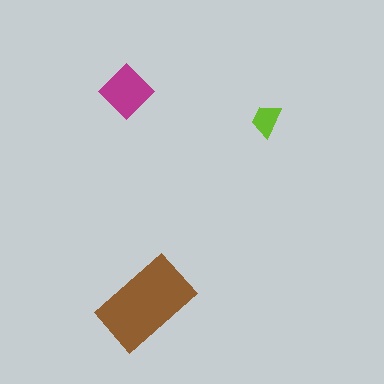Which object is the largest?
The brown rectangle.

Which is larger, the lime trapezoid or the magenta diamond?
The magenta diamond.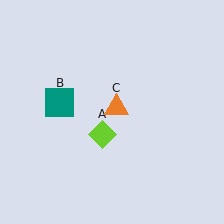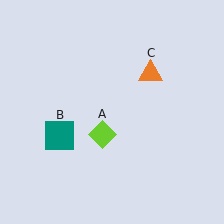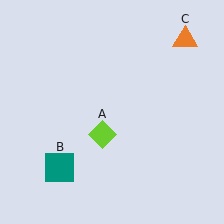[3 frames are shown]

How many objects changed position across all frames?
2 objects changed position: teal square (object B), orange triangle (object C).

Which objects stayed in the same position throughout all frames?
Lime diamond (object A) remained stationary.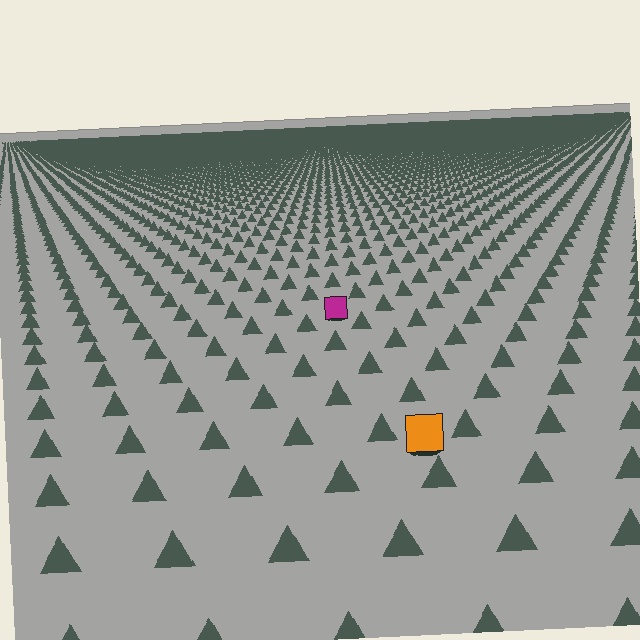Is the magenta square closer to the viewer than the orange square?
No. The orange square is closer — you can tell from the texture gradient: the ground texture is coarser near it.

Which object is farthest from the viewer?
The magenta square is farthest from the viewer. It appears smaller and the ground texture around it is denser.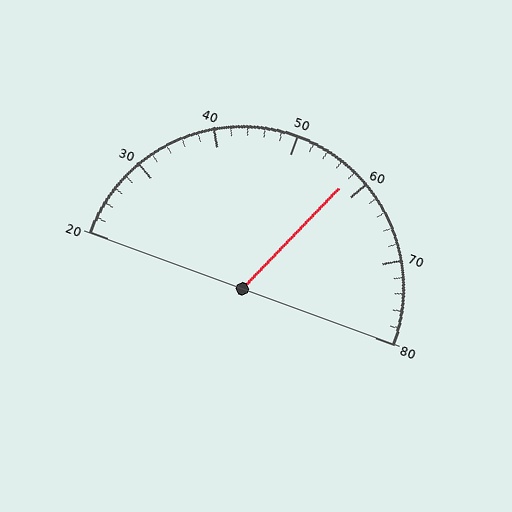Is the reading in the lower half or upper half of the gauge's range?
The reading is in the upper half of the range (20 to 80).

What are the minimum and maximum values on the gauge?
The gauge ranges from 20 to 80.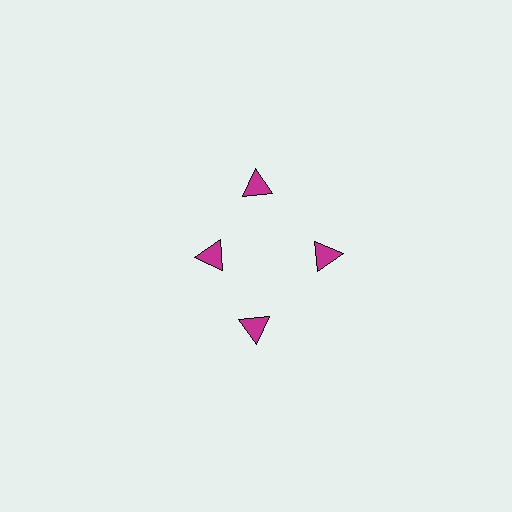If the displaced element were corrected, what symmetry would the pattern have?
It would have 4-fold rotational symmetry — the pattern would map onto itself every 90 degrees.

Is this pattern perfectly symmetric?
No. The 4 magenta triangles are arranged in a ring, but one element near the 9 o'clock position is pulled inward toward the center, breaking the 4-fold rotational symmetry.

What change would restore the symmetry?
The symmetry would be restored by moving it outward, back onto the ring so that all 4 triangles sit at equal angles and equal distance from the center.